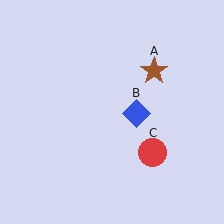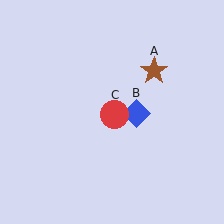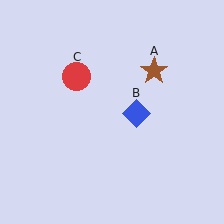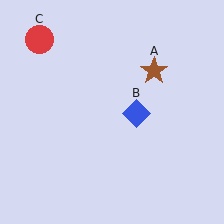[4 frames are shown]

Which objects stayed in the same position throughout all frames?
Brown star (object A) and blue diamond (object B) remained stationary.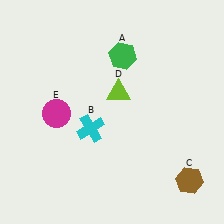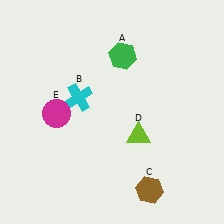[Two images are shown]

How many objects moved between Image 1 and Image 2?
3 objects moved between the two images.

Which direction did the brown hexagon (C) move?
The brown hexagon (C) moved left.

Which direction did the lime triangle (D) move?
The lime triangle (D) moved down.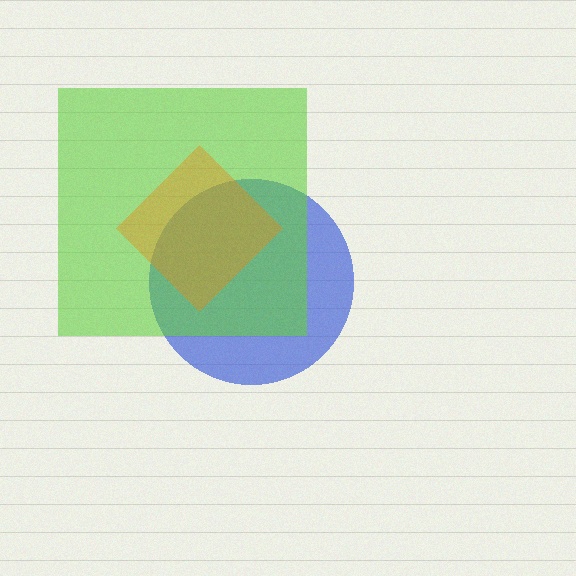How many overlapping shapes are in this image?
There are 3 overlapping shapes in the image.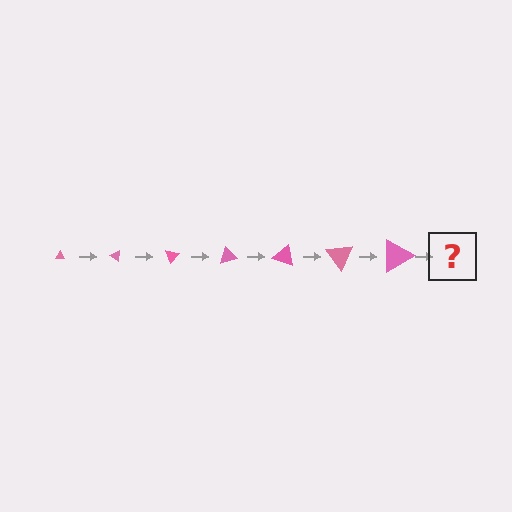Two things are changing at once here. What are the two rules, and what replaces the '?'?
The two rules are that the triangle grows larger each step and it rotates 35 degrees each step. The '?' should be a triangle, larger than the previous one and rotated 245 degrees from the start.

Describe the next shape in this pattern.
It should be a triangle, larger than the previous one and rotated 245 degrees from the start.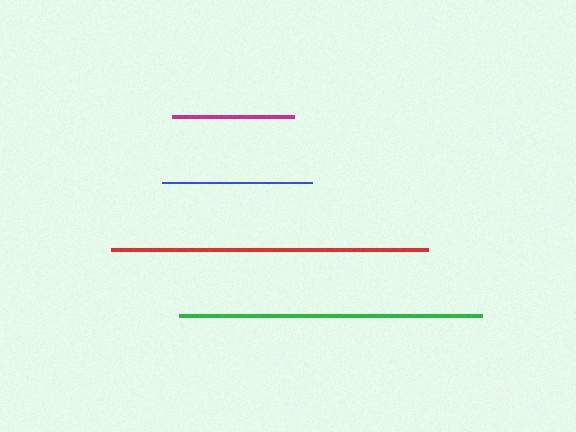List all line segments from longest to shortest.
From longest to shortest: red, green, blue, magenta.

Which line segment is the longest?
The red line is the longest at approximately 317 pixels.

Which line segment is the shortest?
The magenta line is the shortest at approximately 123 pixels.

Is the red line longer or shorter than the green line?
The red line is longer than the green line.